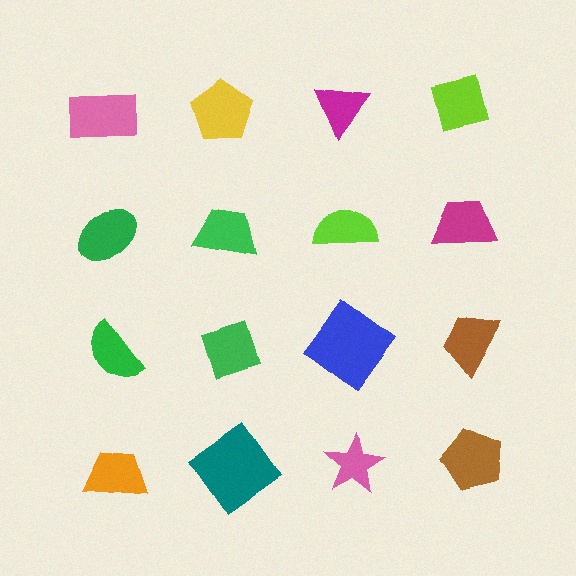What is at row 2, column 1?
A green ellipse.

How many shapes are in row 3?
4 shapes.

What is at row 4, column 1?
An orange trapezoid.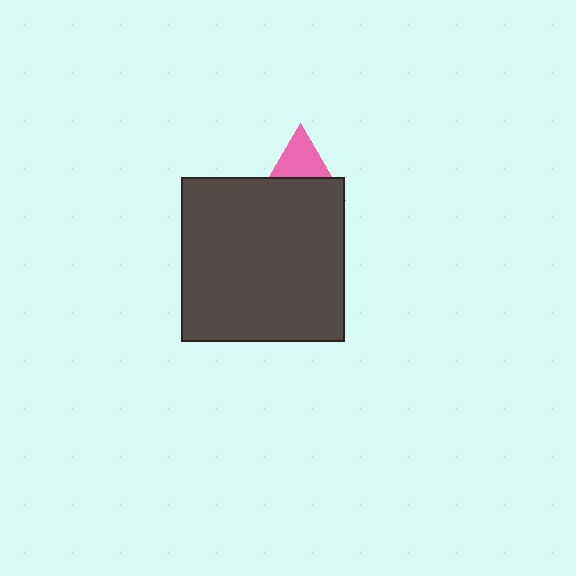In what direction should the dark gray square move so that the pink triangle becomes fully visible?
The dark gray square should move down. That is the shortest direction to clear the overlap and leave the pink triangle fully visible.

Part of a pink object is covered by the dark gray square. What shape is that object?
It is a triangle.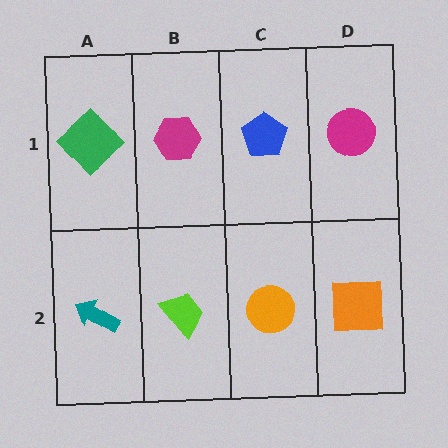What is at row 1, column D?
A magenta circle.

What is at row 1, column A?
A green diamond.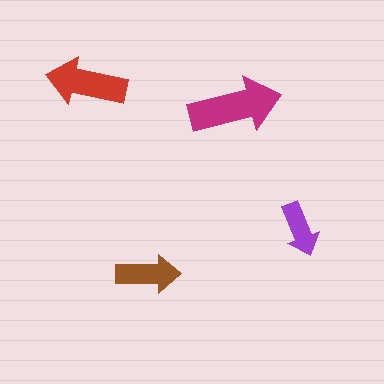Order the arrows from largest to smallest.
the magenta one, the red one, the brown one, the purple one.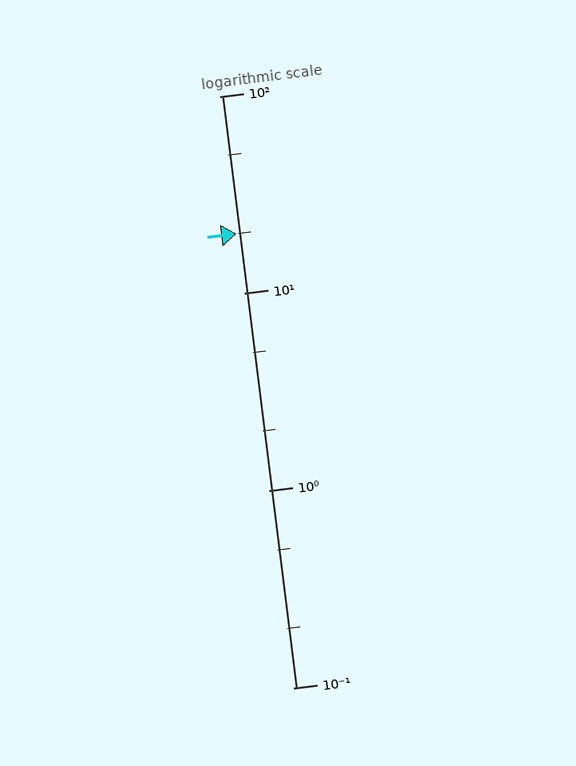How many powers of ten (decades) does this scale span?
The scale spans 3 decades, from 0.1 to 100.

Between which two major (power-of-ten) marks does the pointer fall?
The pointer is between 10 and 100.